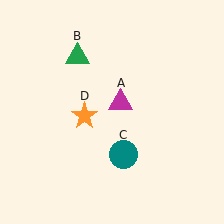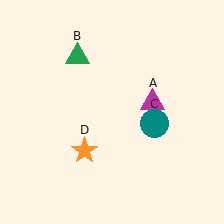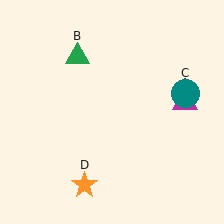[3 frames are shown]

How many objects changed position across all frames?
3 objects changed position: magenta triangle (object A), teal circle (object C), orange star (object D).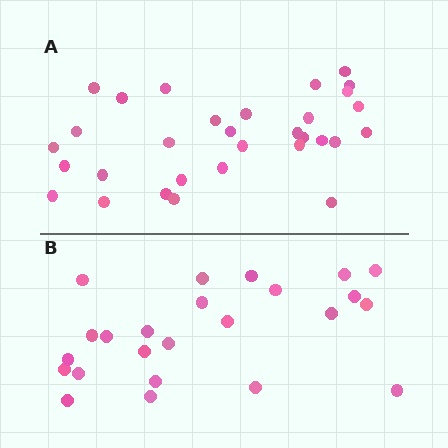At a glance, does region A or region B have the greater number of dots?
Region A (the top region) has more dots.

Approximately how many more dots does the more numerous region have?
Region A has roughly 8 or so more dots than region B.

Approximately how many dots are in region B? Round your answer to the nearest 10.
About 20 dots. (The exact count is 24, which rounds to 20.)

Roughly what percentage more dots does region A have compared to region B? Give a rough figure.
About 30% more.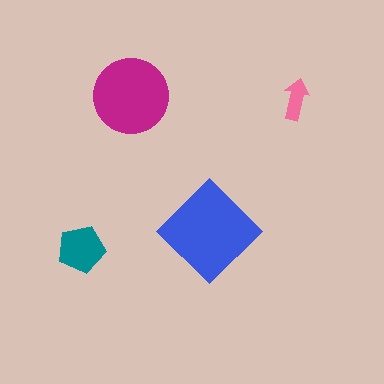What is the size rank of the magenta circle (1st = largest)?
2nd.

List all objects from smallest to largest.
The pink arrow, the teal pentagon, the magenta circle, the blue diamond.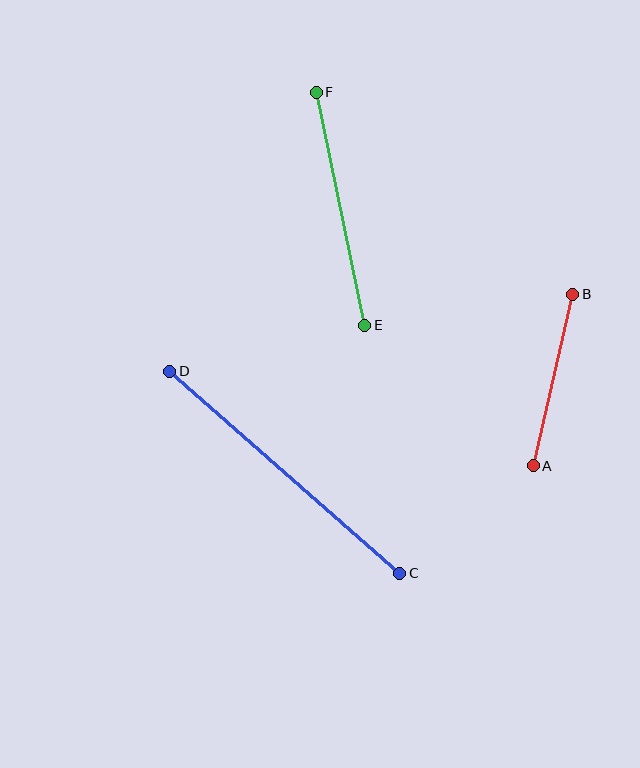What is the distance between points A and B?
The distance is approximately 176 pixels.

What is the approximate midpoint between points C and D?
The midpoint is at approximately (285, 472) pixels.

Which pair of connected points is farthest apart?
Points C and D are farthest apart.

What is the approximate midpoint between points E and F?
The midpoint is at approximately (340, 209) pixels.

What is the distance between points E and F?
The distance is approximately 238 pixels.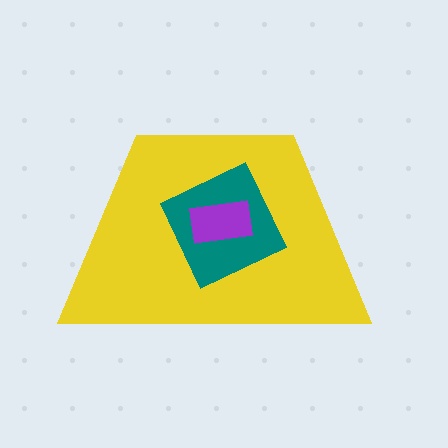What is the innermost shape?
The purple rectangle.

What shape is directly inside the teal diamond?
The purple rectangle.